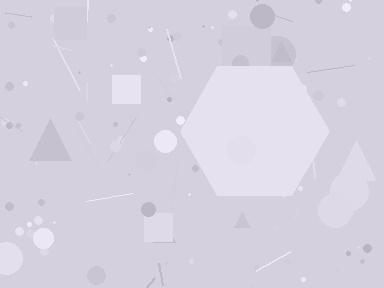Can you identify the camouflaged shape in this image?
The camouflaged shape is a hexagon.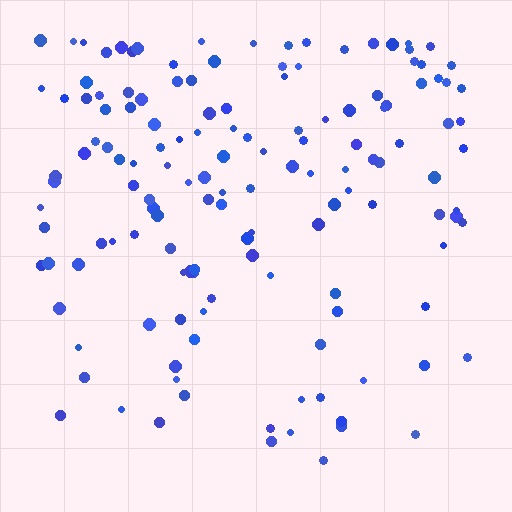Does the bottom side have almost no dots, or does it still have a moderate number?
Still a moderate number, just noticeably fewer than the top.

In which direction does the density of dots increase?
From bottom to top, with the top side densest.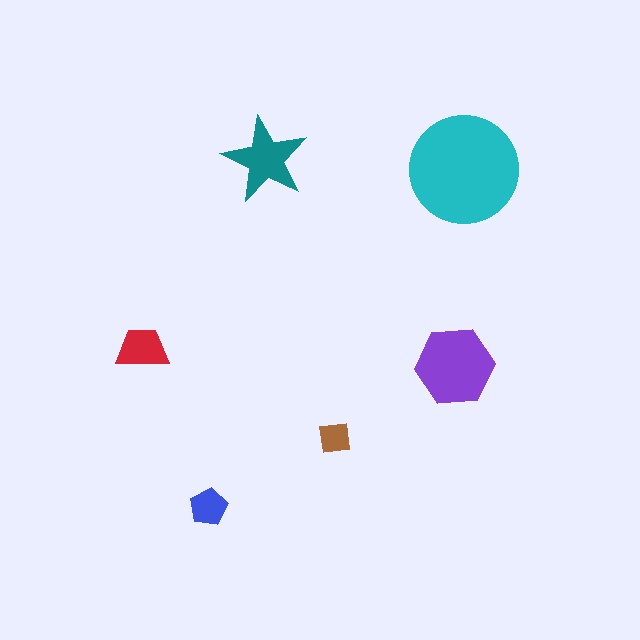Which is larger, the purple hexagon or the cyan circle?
The cyan circle.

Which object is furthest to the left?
The red trapezoid is leftmost.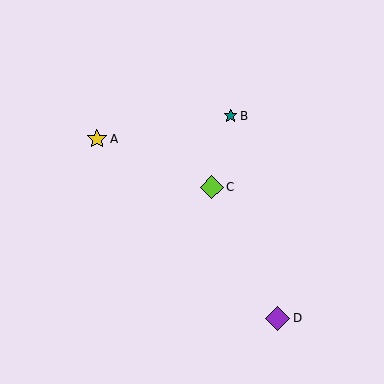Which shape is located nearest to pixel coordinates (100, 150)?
The yellow star (labeled A) at (97, 139) is nearest to that location.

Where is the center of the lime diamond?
The center of the lime diamond is at (212, 187).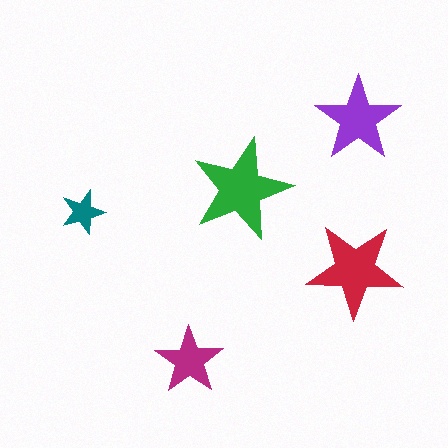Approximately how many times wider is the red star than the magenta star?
About 1.5 times wider.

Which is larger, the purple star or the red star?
The red one.